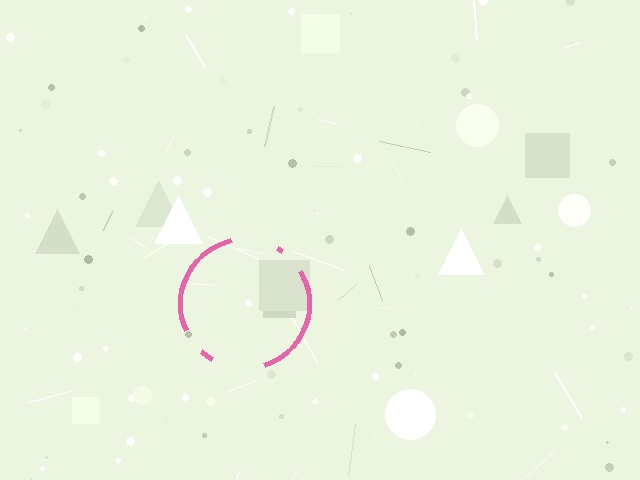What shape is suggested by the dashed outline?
The dashed outline suggests a circle.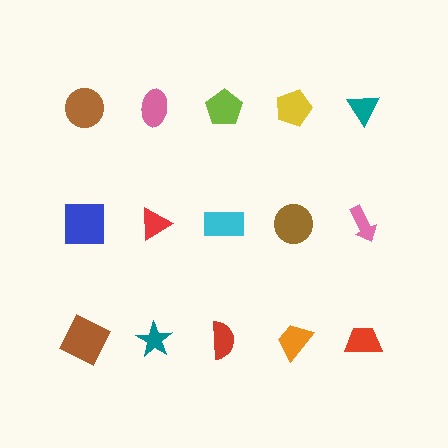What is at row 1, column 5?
A teal triangle.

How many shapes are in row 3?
5 shapes.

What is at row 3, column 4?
An orange trapezoid.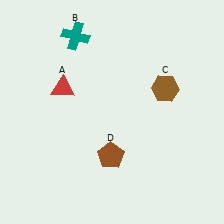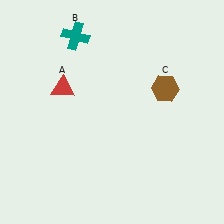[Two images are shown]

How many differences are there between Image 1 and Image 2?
There is 1 difference between the two images.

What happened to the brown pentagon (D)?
The brown pentagon (D) was removed in Image 2. It was in the bottom-left area of Image 1.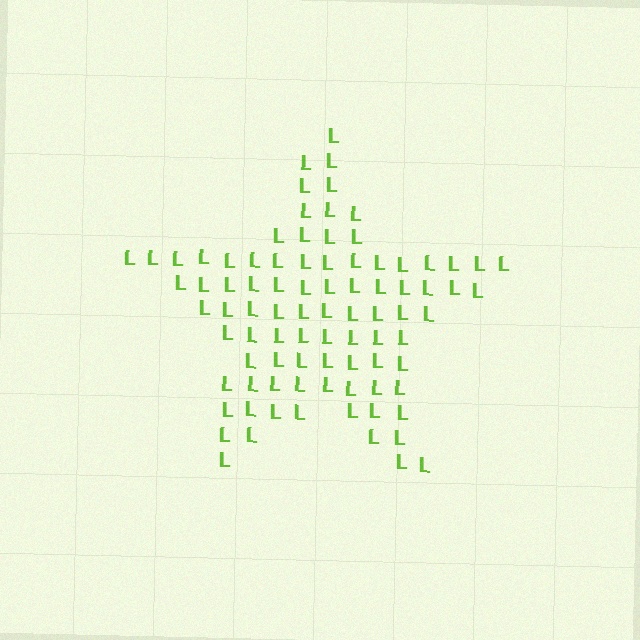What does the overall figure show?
The overall figure shows a star.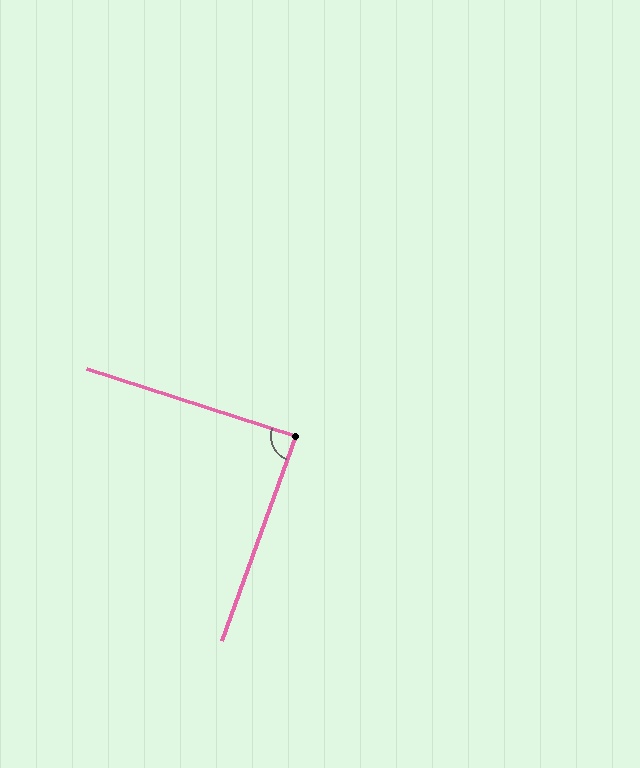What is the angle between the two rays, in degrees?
Approximately 88 degrees.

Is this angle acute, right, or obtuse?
It is approximately a right angle.